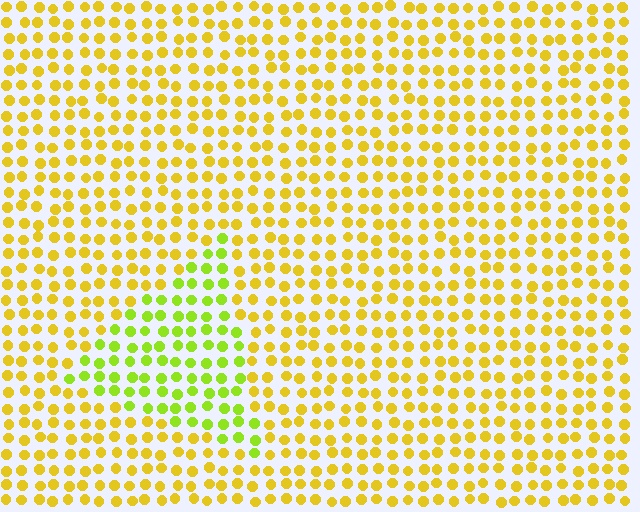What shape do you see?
I see a triangle.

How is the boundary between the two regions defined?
The boundary is defined purely by a slight shift in hue (about 35 degrees). Spacing, size, and orientation are identical on both sides.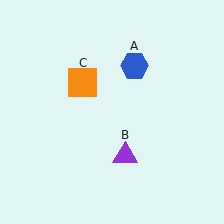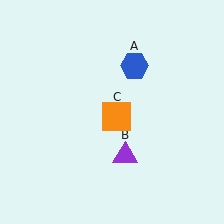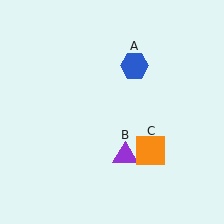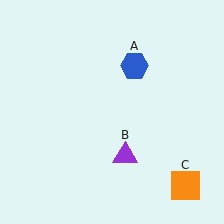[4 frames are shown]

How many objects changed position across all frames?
1 object changed position: orange square (object C).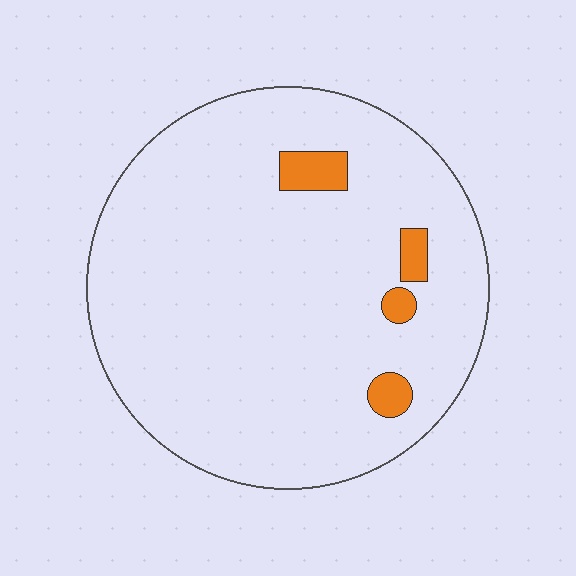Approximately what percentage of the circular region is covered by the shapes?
Approximately 5%.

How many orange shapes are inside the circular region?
4.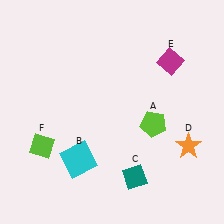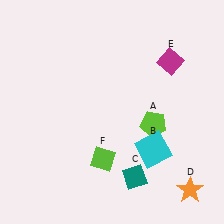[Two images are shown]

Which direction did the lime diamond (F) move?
The lime diamond (F) moved right.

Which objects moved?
The objects that moved are: the cyan square (B), the orange star (D), the lime diamond (F).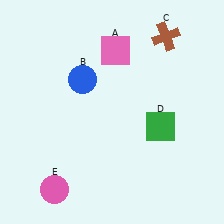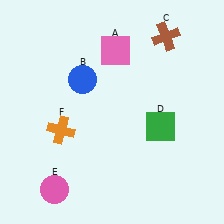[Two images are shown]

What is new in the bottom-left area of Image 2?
An orange cross (F) was added in the bottom-left area of Image 2.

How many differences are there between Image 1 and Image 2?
There is 1 difference between the two images.